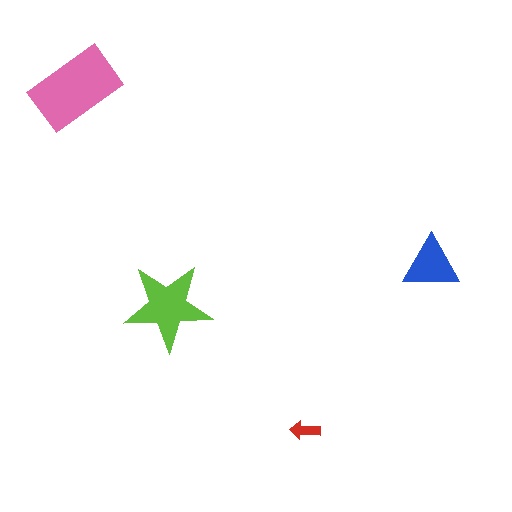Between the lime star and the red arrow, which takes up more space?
The lime star.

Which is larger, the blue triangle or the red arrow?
The blue triangle.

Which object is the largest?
The pink rectangle.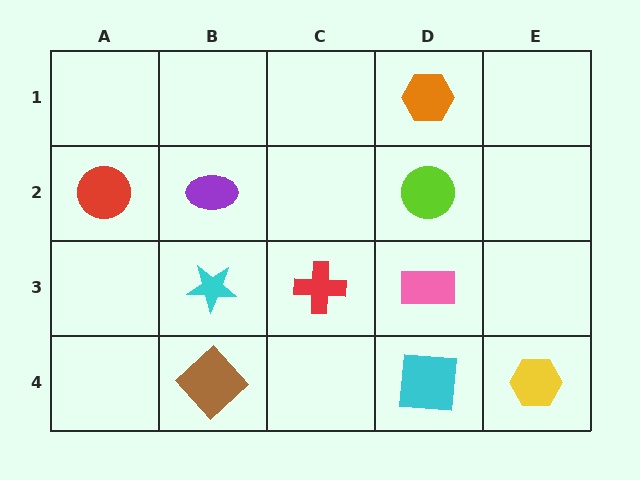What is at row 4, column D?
A cyan square.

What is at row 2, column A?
A red circle.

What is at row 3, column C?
A red cross.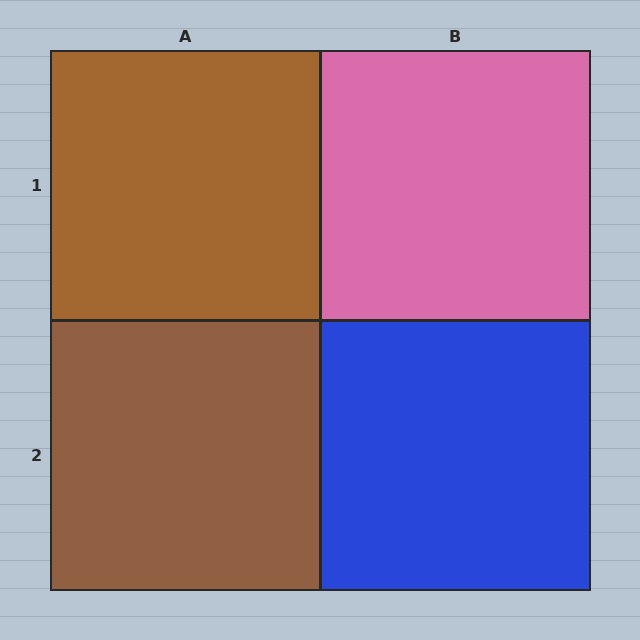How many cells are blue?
1 cell is blue.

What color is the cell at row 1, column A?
Brown.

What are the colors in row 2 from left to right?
Brown, blue.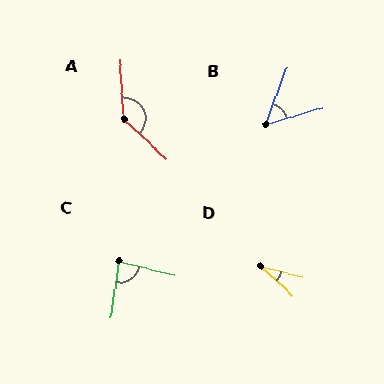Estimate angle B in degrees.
Approximately 52 degrees.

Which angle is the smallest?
D, at approximately 28 degrees.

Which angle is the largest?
A, at approximately 137 degrees.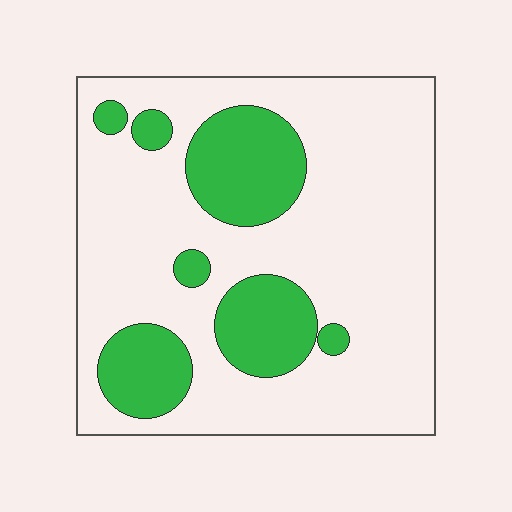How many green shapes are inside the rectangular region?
7.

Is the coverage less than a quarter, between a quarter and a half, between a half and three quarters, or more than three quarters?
Less than a quarter.